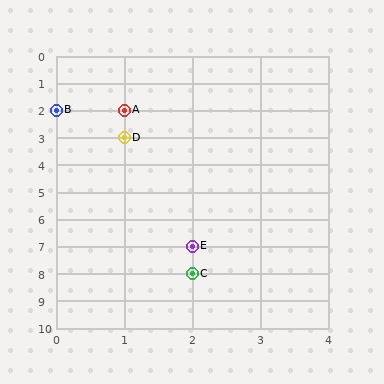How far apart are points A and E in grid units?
Points A and E are 1 column and 5 rows apart (about 5.1 grid units diagonally).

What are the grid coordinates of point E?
Point E is at grid coordinates (2, 7).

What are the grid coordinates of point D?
Point D is at grid coordinates (1, 3).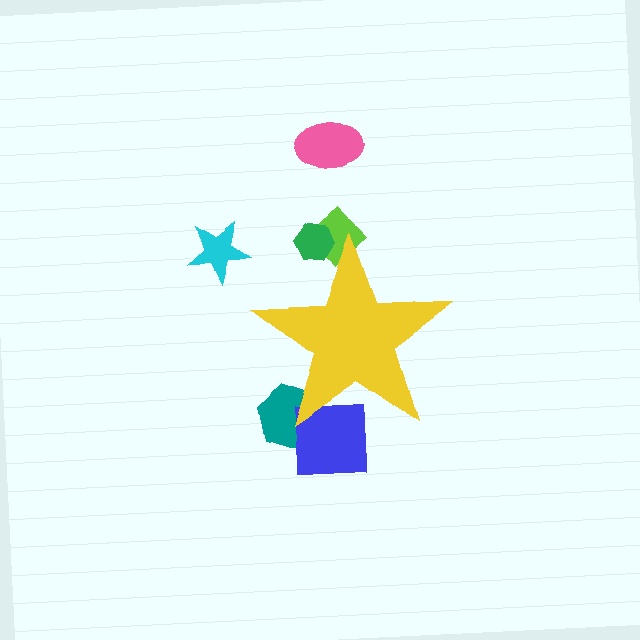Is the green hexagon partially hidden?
Yes, the green hexagon is partially hidden behind the yellow star.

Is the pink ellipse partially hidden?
No, the pink ellipse is fully visible.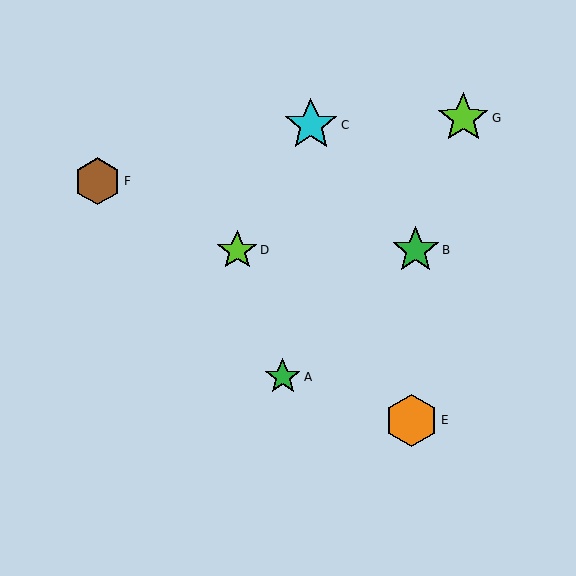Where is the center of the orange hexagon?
The center of the orange hexagon is at (411, 420).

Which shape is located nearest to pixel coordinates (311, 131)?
The cyan star (labeled C) at (311, 125) is nearest to that location.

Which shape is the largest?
The cyan star (labeled C) is the largest.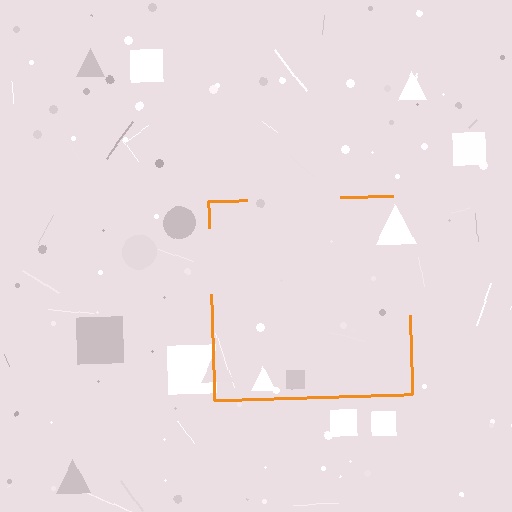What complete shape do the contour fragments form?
The contour fragments form a square.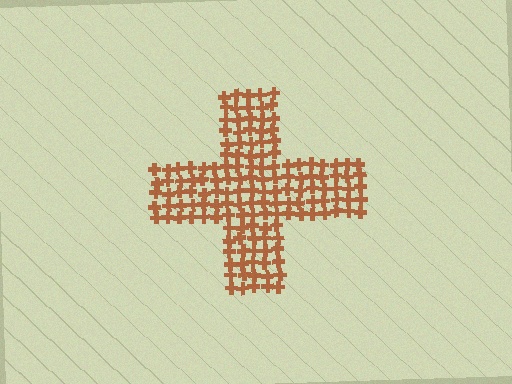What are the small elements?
The small elements are crosses.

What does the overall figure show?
The overall figure shows a cross.